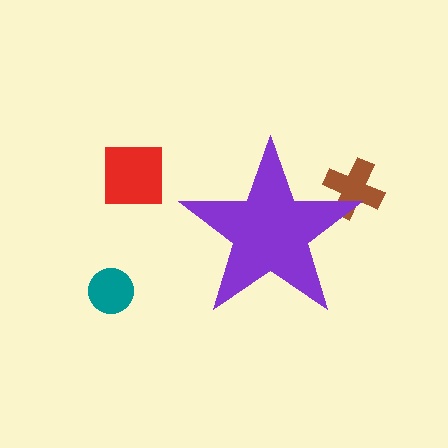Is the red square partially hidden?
No, the red square is fully visible.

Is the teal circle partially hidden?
No, the teal circle is fully visible.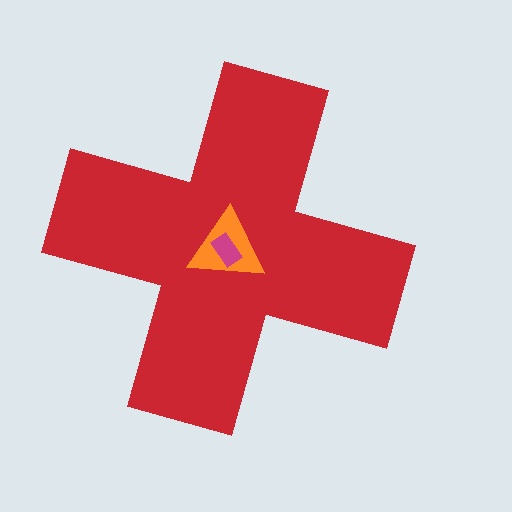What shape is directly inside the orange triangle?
The magenta rectangle.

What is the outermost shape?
The red cross.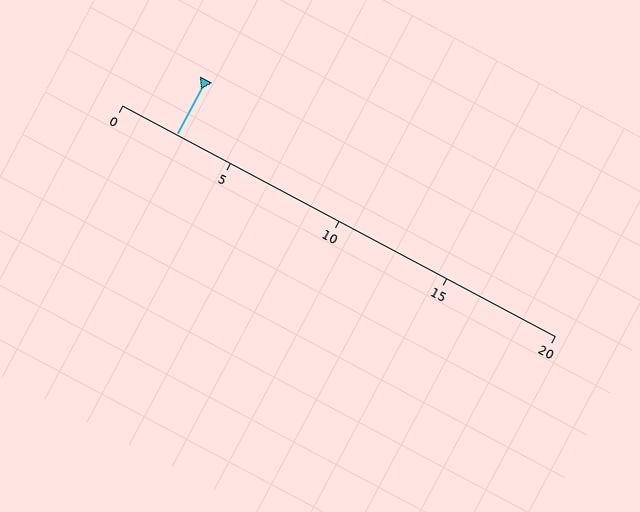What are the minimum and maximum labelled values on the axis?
The axis runs from 0 to 20.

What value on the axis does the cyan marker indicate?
The marker indicates approximately 2.5.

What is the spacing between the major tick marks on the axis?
The major ticks are spaced 5 apart.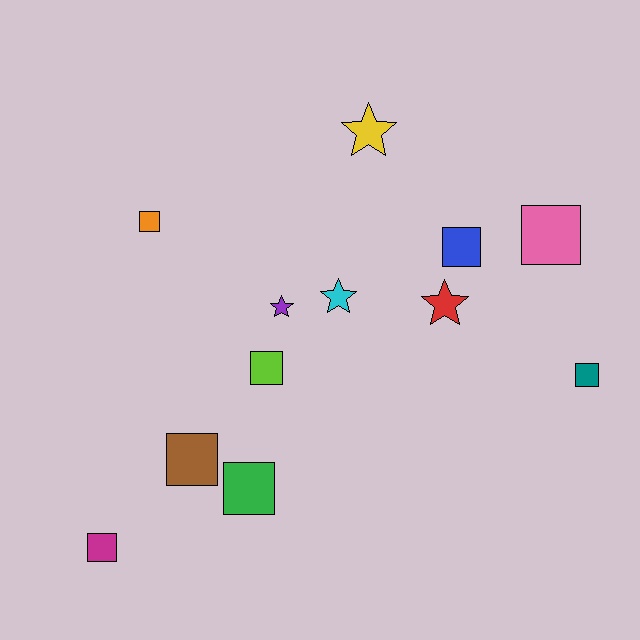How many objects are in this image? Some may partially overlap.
There are 12 objects.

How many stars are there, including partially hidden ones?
There are 4 stars.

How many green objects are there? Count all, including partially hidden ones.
There is 1 green object.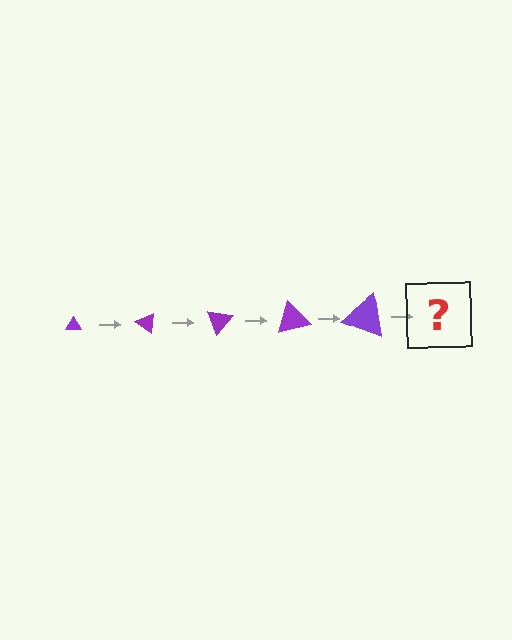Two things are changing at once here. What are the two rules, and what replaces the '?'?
The two rules are that the triangle grows larger each step and it rotates 35 degrees each step. The '?' should be a triangle, larger than the previous one and rotated 175 degrees from the start.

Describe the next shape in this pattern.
It should be a triangle, larger than the previous one and rotated 175 degrees from the start.